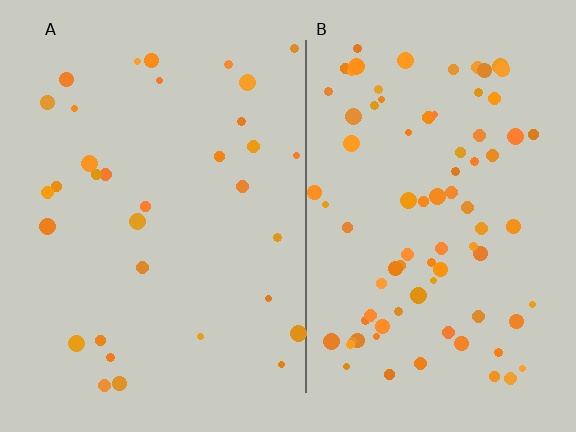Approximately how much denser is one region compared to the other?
Approximately 2.5× — region B over region A.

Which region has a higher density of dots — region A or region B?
B (the right).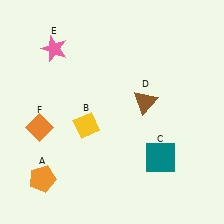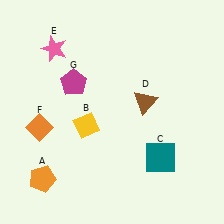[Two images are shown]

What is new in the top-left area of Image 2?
A magenta pentagon (G) was added in the top-left area of Image 2.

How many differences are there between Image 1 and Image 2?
There is 1 difference between the two images.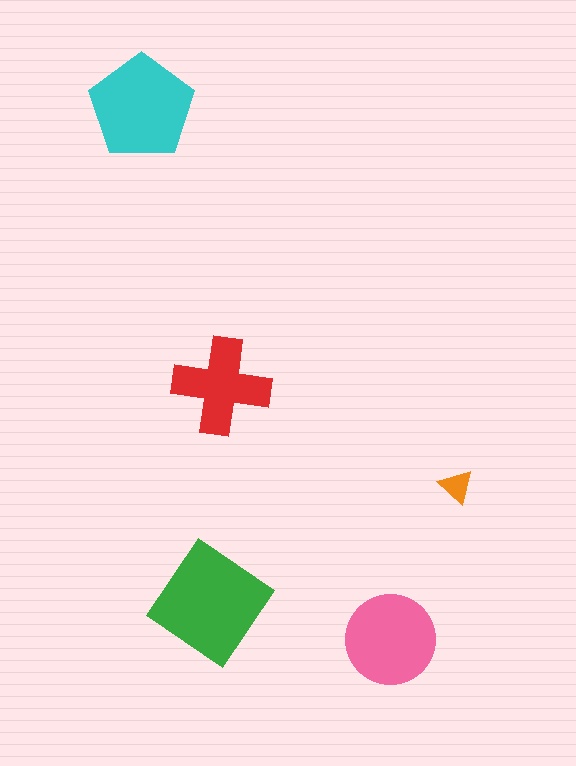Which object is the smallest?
The orange triangle.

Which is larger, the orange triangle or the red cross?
The red cross.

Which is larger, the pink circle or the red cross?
The pink circle.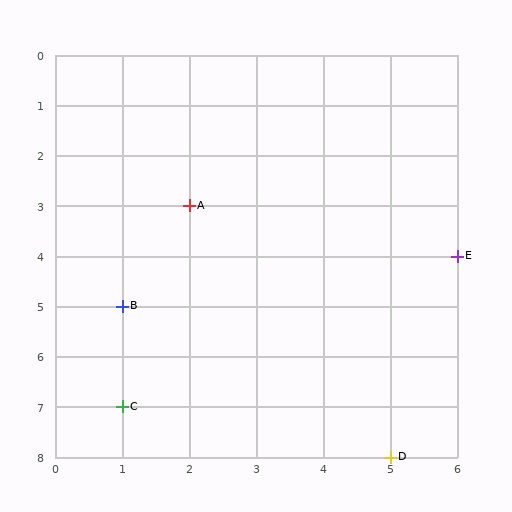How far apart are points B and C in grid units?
Points B and C are 2 rows apart.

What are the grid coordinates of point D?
Point D is at grid coordinates (5, 8).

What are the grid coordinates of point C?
Point C is at grid coordinates (1, 7).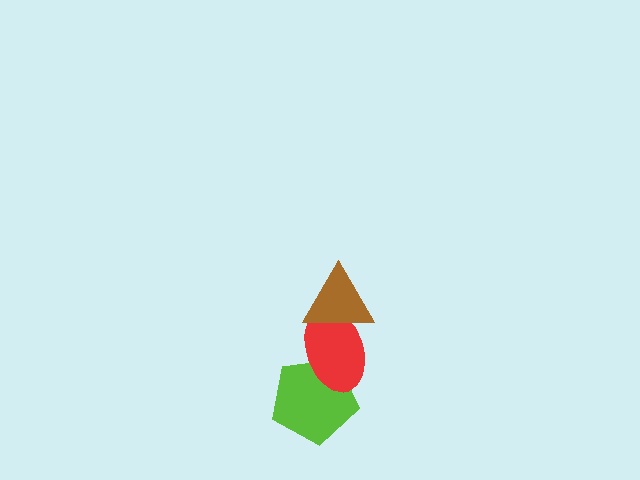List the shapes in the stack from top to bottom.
From top to bottom: the brown triangle, the red ellipse, the lime pentagon.